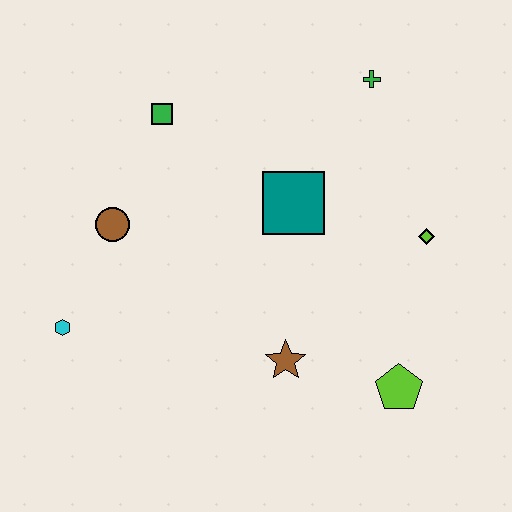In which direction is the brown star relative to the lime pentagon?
The brown star is to the left of the lime pentagon.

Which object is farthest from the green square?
The lime pentagon is farthest from the green square.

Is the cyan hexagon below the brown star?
No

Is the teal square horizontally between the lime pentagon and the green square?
Yes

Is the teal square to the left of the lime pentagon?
Yes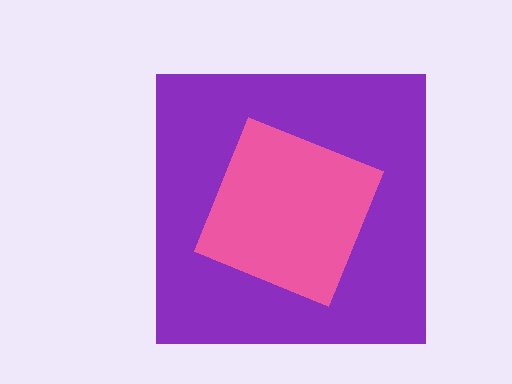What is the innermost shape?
The pink diamond.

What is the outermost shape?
The purple square.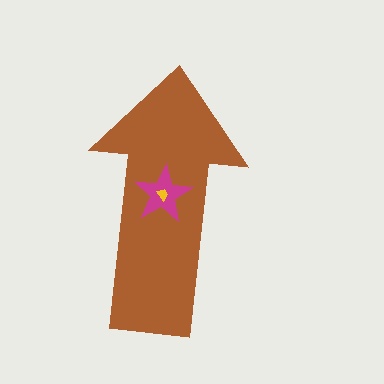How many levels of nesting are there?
3.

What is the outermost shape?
The brown arrow.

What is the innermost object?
The yellow trapezoid.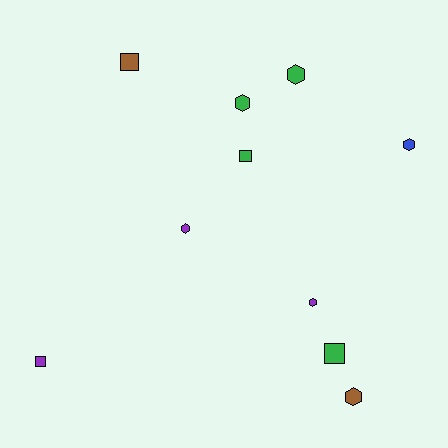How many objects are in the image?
There are 10 objects.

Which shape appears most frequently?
Hexagon, with 6 objects.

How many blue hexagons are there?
There is 1 blue hexagon.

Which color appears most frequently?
Green, with 4 objects.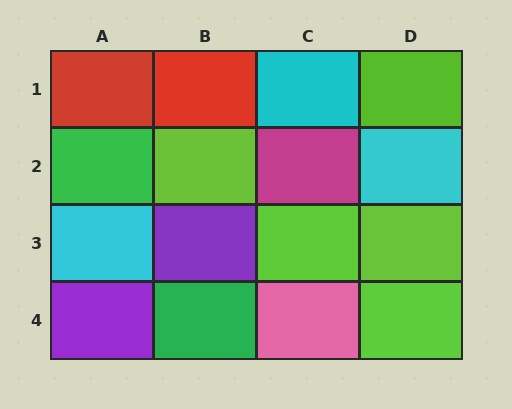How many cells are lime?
5 cells are lime.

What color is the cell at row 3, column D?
Lime.